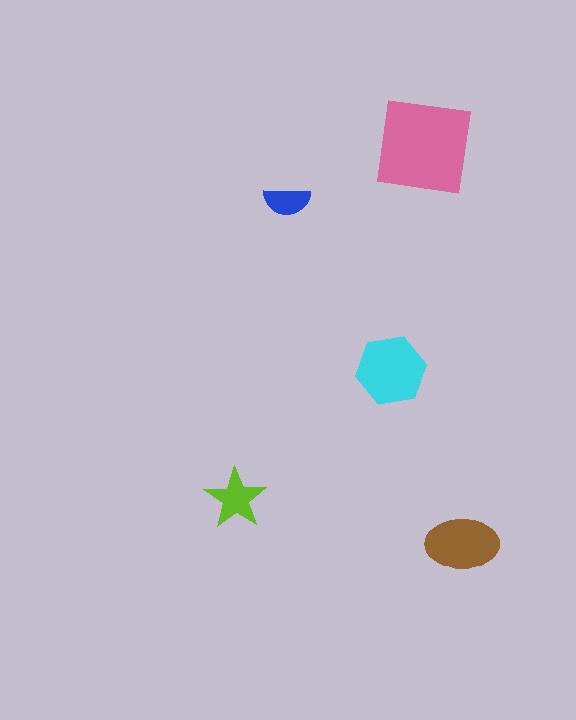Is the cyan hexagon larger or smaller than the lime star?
Larger.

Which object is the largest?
The pink square.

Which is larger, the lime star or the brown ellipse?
The brown ellipse.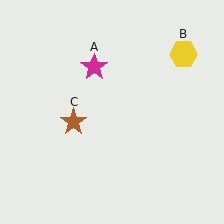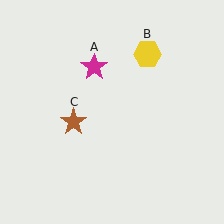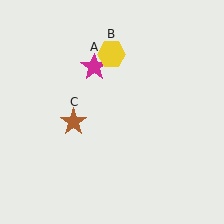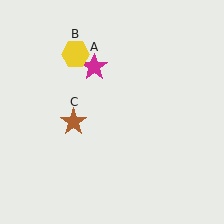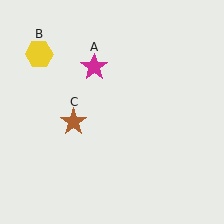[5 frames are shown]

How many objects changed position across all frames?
1 object changed position: yellow hexagon (object B).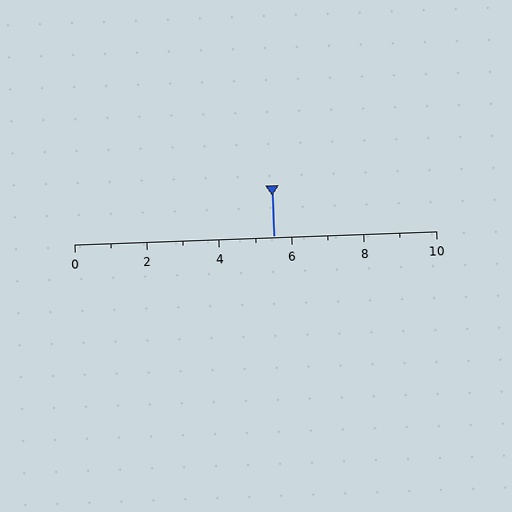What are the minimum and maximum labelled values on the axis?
The axis runs from 0 to 10.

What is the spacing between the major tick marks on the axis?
The major ticks are spaced 2 apart.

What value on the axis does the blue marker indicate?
The marker indicates approximately 5.5.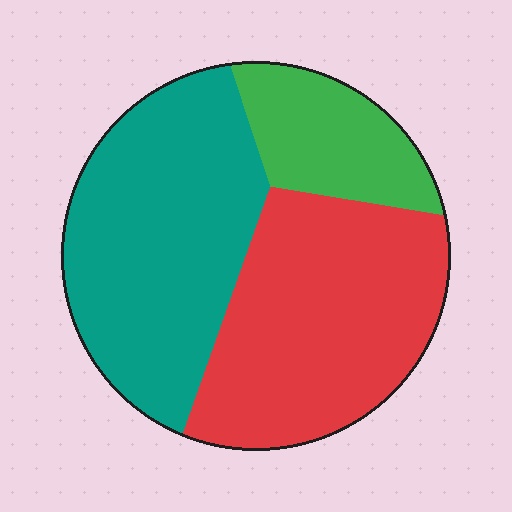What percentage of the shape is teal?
Teal covers about 40% of the shape.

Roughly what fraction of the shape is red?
Red covers 41% of the shape.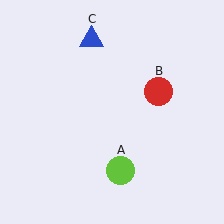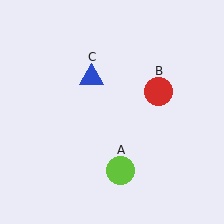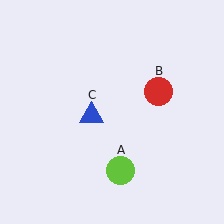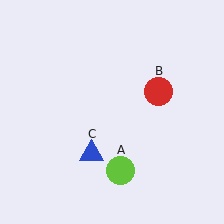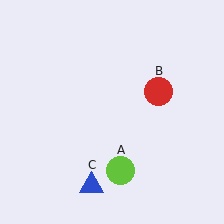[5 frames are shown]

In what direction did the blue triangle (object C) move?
The blue triangle (object C) moved down.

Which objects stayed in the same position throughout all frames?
Lime circle (object A) and red circle (object B) remained stationary.